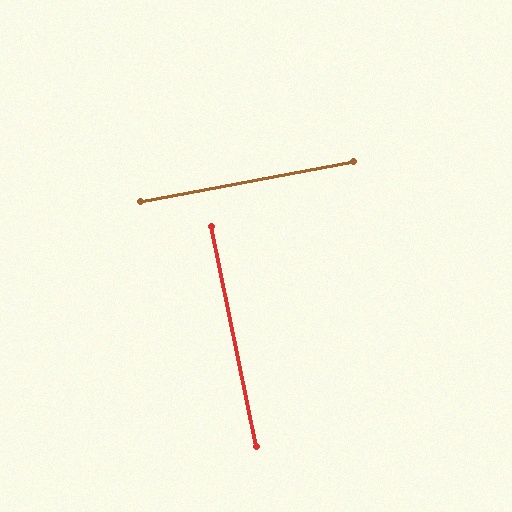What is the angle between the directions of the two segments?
Approximately 89 degrees.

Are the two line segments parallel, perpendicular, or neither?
Perpendicular — they meet at approximately 89°.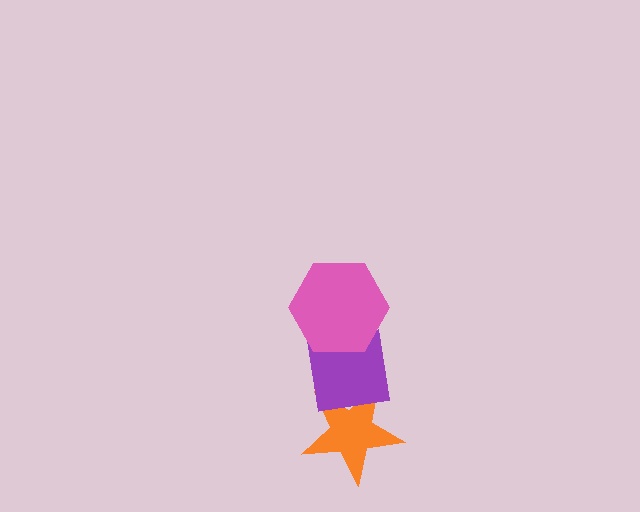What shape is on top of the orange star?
The purple square is on top of the orange star.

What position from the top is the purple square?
The purple square is 2nd from the top.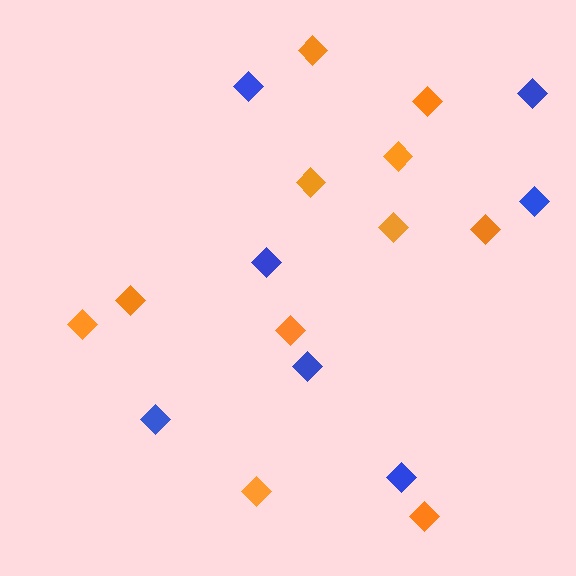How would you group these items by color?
There are 2 groups: one group of orange diamonds (11) and one group of blue diamonds (7).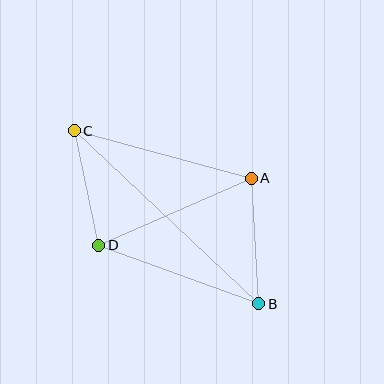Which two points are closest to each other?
Points C and D are closest to each other.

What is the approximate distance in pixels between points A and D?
The distance between A and D is approximately 166 pixels.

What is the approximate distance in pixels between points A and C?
The distance between A and C is approximately 183 pixels.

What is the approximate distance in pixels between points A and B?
The distance between A and B is approximately 126 pixels.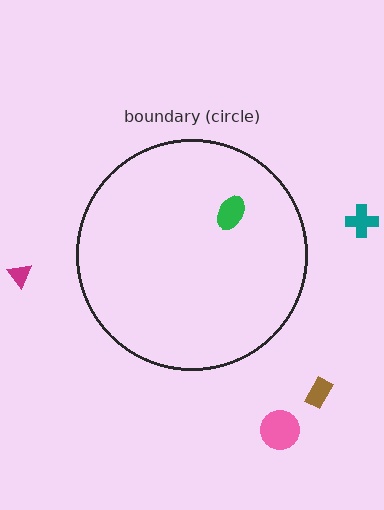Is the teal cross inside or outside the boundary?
Outside.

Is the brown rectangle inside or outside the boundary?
Outside.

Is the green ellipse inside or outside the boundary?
Inside.